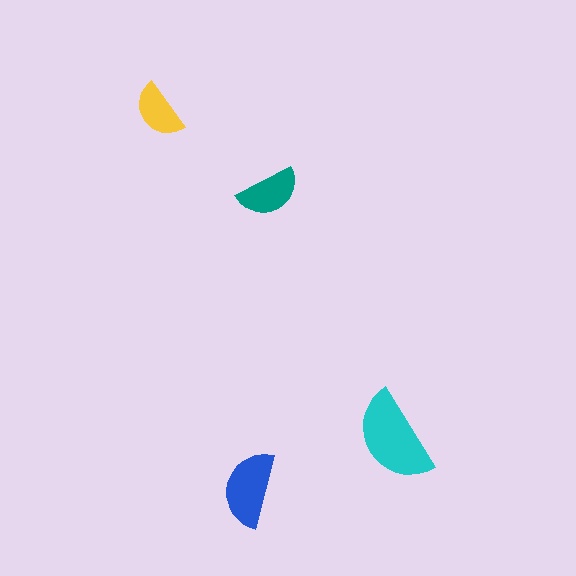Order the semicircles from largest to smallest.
the cyan one, the blue one, the teal one, the yellow one.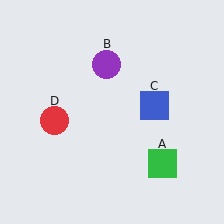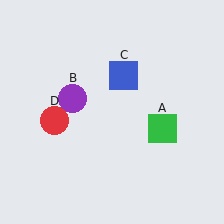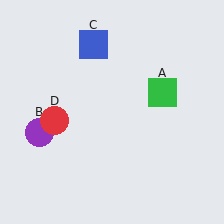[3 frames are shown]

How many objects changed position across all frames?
3 objects changed position: green square (object A), purple circle (object B), blue square (object C).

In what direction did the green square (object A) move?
The green square (object A) moved up.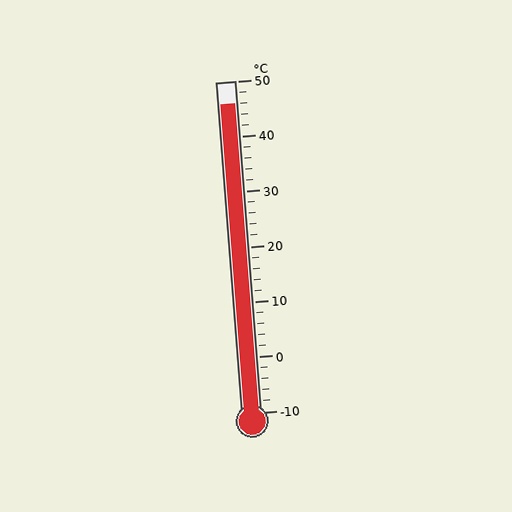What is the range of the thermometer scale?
The thermometer scale ranges from -10°C to 50°C.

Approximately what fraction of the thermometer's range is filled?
The thermometer is filled to approximately 95% of its range.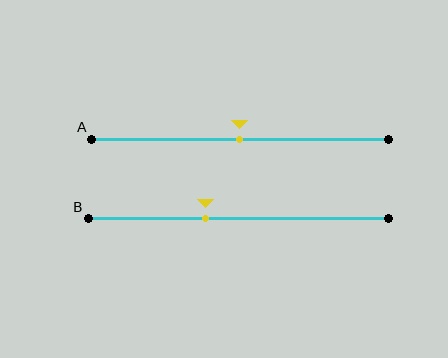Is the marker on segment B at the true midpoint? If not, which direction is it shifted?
No, the marker on segment B is shifted to the left by about 11% of the segment length.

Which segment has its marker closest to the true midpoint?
Segment A has its marker closest to the true midpoint.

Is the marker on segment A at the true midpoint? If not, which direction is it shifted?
Yes, the marker on segment A is at the true midpoint.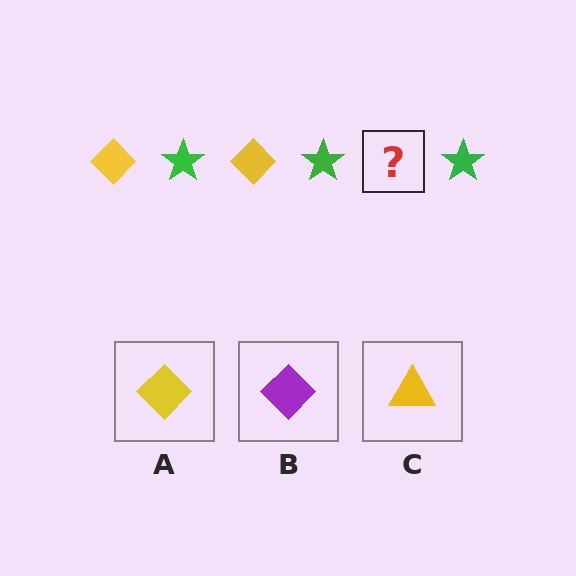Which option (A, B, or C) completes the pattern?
A.